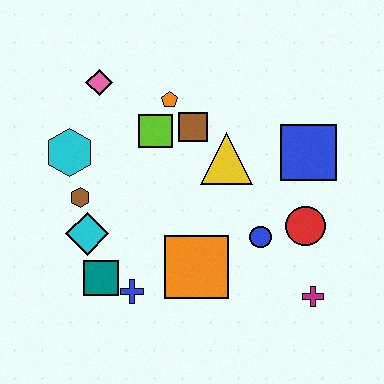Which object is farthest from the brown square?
The magenta cross is farthest from the brown square.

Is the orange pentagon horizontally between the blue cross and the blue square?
Yes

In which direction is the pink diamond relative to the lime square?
The pink diamond is to the left of the lime square.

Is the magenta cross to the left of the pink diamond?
No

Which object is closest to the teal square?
The blue cross is closest to the teal square.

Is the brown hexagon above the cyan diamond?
Yes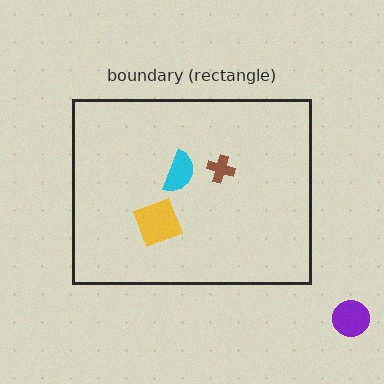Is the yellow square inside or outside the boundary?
Inside.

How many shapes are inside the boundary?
3 inside, 1 outside.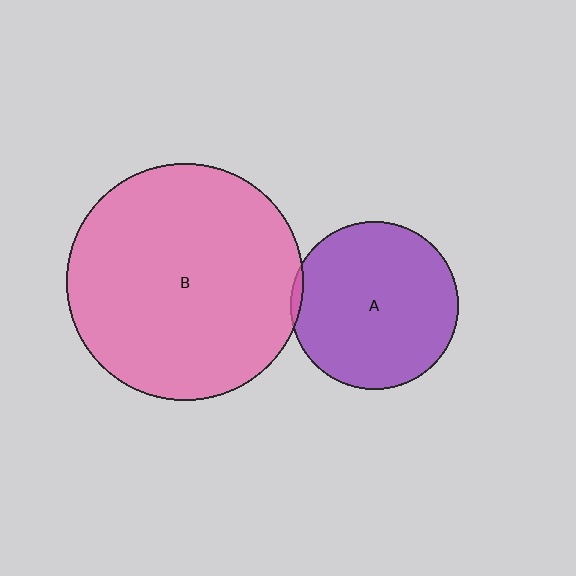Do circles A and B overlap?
Yes.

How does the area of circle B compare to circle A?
Approximately 2.0 times.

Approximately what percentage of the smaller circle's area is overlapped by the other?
Approximately 5%.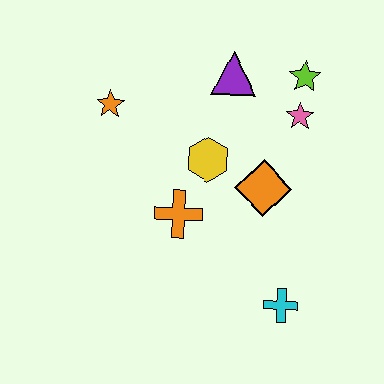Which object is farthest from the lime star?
The cyan cross is farthest from the lime star.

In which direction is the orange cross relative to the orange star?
The orange cross is below the orange star.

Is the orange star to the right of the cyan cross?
No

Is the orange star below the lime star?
Yes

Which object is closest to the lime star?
The pink star is closest to the lime star.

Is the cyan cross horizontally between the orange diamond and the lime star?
Yes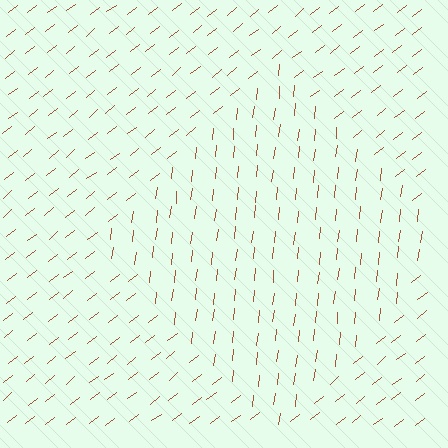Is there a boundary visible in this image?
Yes, there is a texture boundary formed by a change in line orientation.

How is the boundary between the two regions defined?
The boundary is defined purely by a change in line orientation (approximately 45 degrees difference). All lines are the same color and thickness.